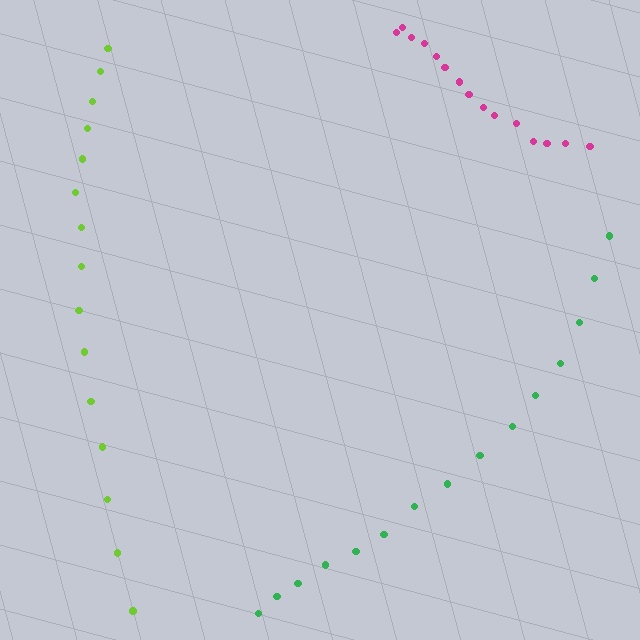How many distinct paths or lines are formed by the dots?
There are 3 distinct paths.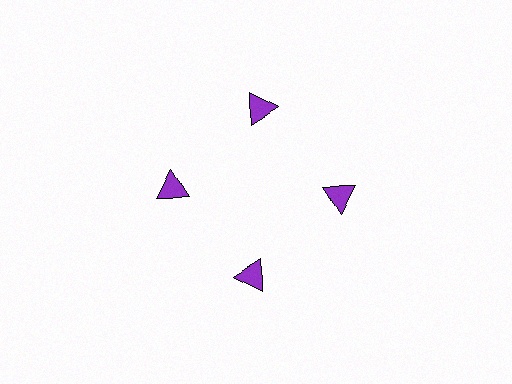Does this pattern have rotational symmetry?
Yes, this pattern has 4-fold rotational symmetry. It looks the same after rotating 90 degrees around the center.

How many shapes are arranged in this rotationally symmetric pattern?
There are 4 shapes, arranged in 4 groups of 1.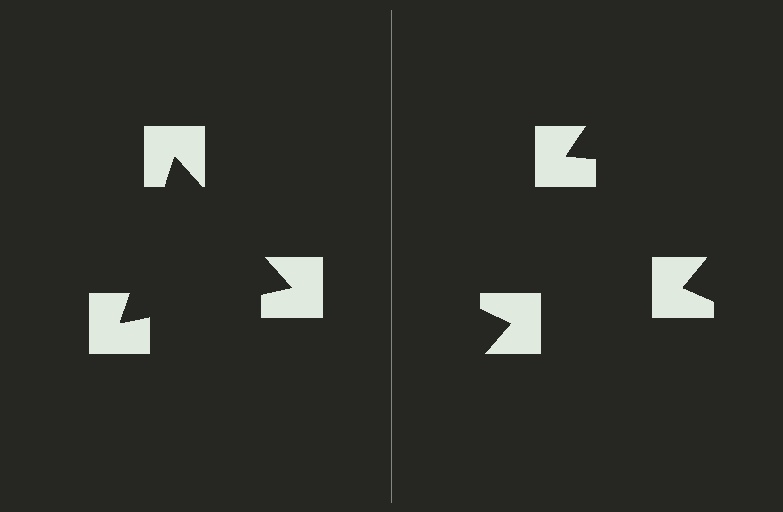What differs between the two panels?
The notched squares are positioned identically on both sides; only the wedge orientations differ. On the left they align to a triangle; on the right they are misaligned.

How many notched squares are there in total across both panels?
6 — 3 on each side.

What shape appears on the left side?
An illusory triangle.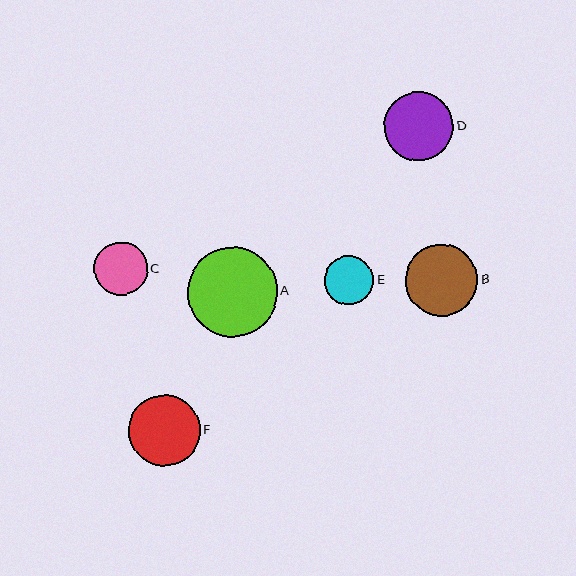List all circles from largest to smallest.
From largest to smallest: A, B, F, D, C, E.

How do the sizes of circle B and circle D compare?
Circle B and circle D are approximately the same size.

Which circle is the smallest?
Circle E is the smallest with a size of approximately 49 pixels.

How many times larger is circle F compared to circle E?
Circle F is approximately 1.4 times the size of circle E.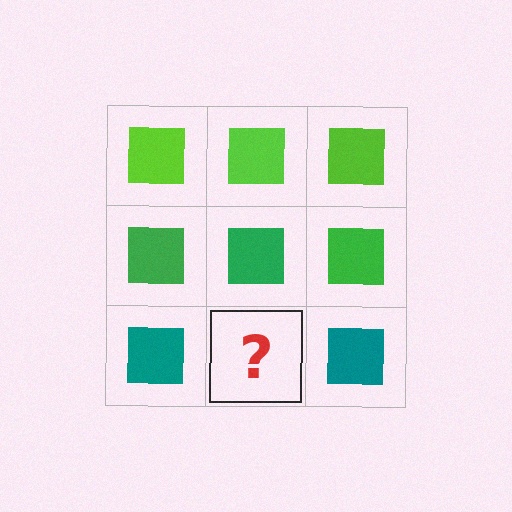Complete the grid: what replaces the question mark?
The question mark should be replaced with a teal square.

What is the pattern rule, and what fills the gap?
The rule is that each row has a consistent color. The gap should be filled with a teal square.